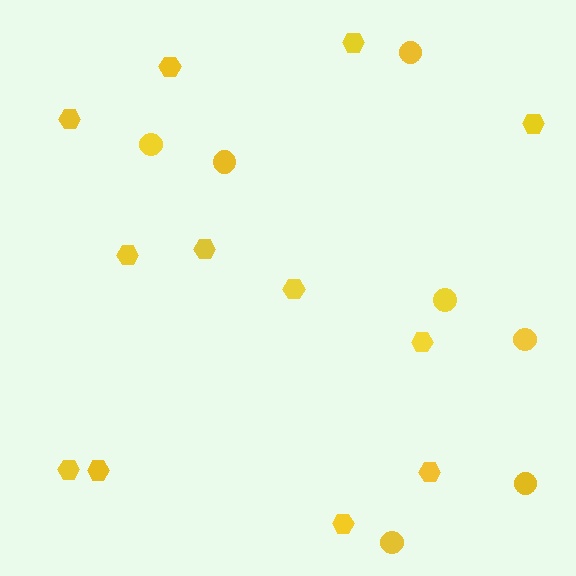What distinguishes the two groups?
There are 2 groups: one group of circles (7) and one group of hexagons (12).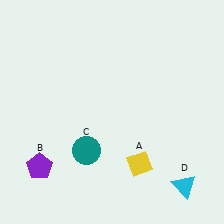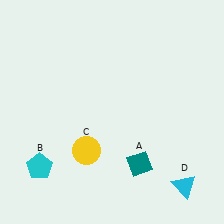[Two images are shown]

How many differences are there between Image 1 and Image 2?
There are 3 differences between the two images.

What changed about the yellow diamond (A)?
In Image 1, A is yellow. In Image 2, it changed to teal.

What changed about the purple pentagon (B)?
In Image 1, B is purple. In Image 2, it changed to cyan.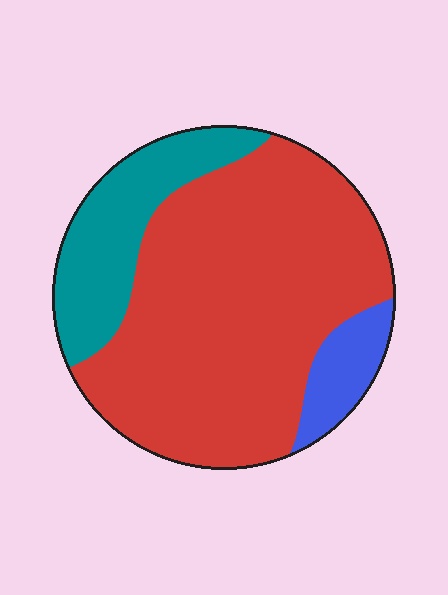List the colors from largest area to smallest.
From largest to smallest: red, teal, blue.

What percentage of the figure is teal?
Teal covers 21% of the figure.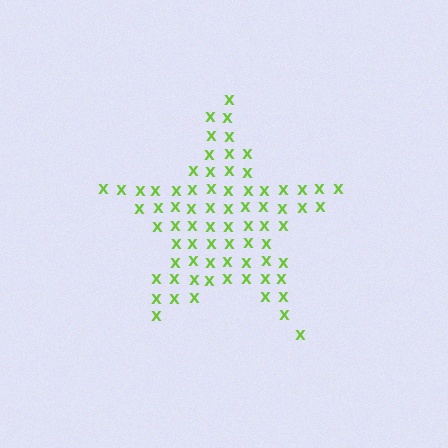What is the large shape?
The large shape is a star.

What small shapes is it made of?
It is made of small letter X's.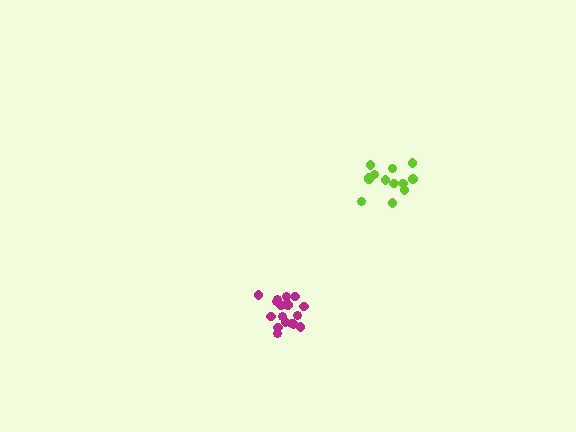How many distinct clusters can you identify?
There are 2 distinct clusters.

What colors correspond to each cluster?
The clusters are colored: magenta, lime.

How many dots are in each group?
Group 1: 18 dots, Group 2: 13 dots (31 total).